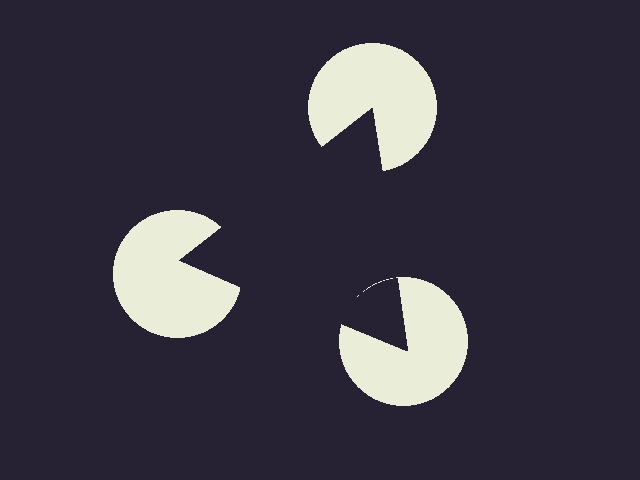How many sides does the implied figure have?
3 sides.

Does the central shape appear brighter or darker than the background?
It typically appears slightly darker than the background, even though no actual brightness change is drawn.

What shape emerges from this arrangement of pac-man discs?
An illusory triangle — its edges are inferred from the aligned wedge cuts in the pac-man discs, not physically drawn.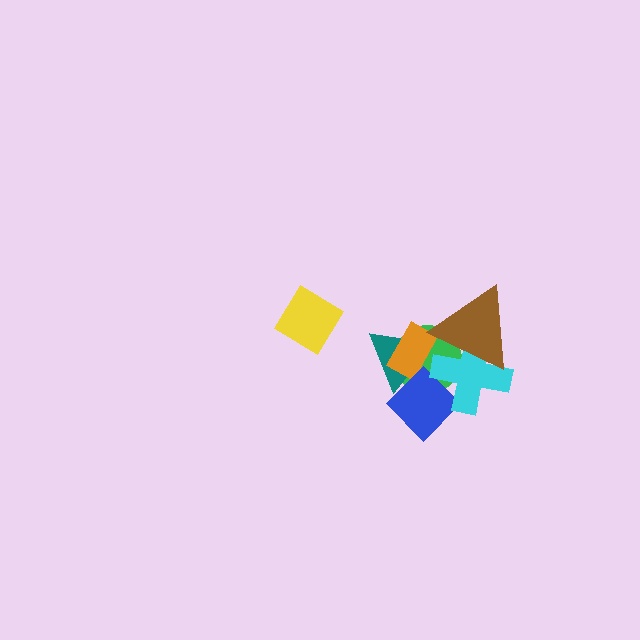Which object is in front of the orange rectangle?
The blue diamond is in front of the orange rectangle.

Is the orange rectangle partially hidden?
Yes, it is partially covered by another shape.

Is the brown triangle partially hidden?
No, no other shape covers it.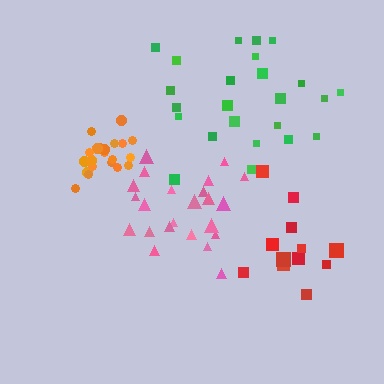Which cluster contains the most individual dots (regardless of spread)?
Green (24).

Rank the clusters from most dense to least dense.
orange, pink, red, green.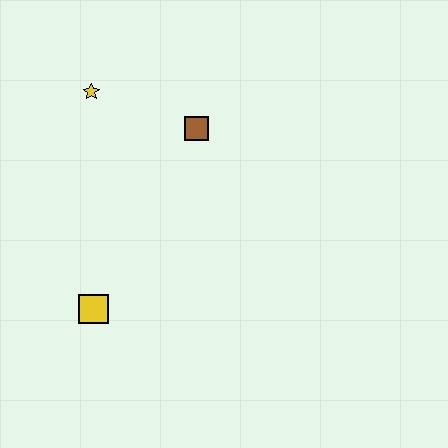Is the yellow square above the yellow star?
No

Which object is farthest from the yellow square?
The yellow star is farthest from the yellow square.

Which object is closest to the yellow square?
The brown square is closest to the yellow square.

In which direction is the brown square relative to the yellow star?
The brown square is to the right of the yellow star.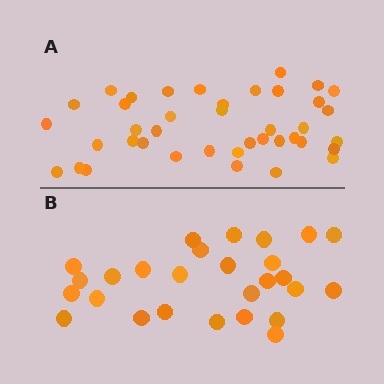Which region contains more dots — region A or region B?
Region A (the top region) has more dots.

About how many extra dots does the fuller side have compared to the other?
Region A has approximately 15 more dots than region B.